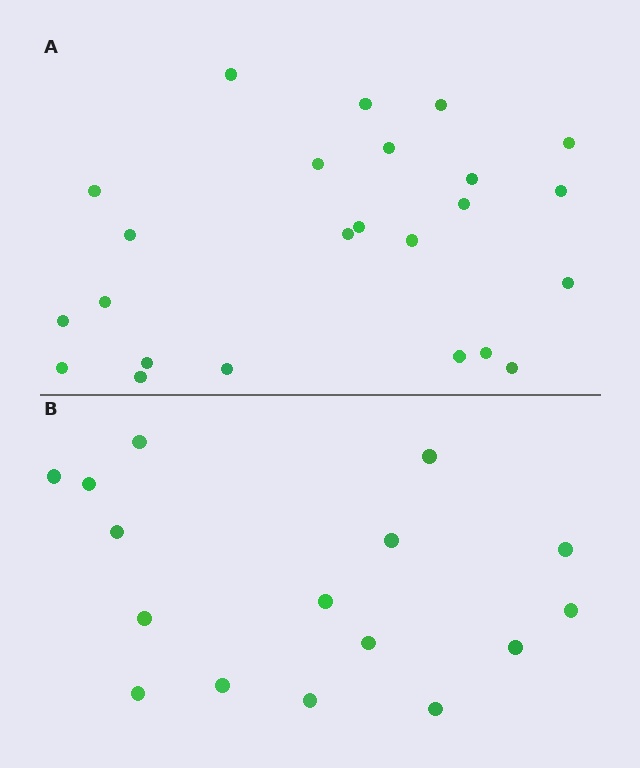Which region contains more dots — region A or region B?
Region A (the top region) has more dots.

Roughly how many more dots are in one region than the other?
Region A has roughly 8 or so more dots than region B.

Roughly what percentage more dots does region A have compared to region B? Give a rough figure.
About 50% more.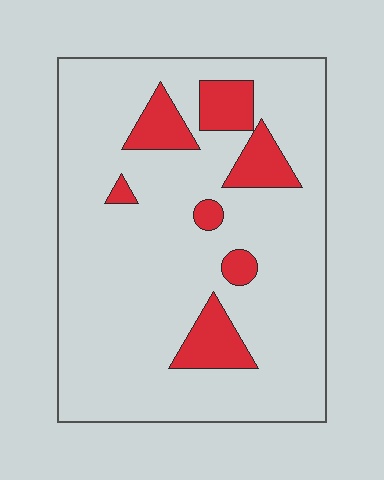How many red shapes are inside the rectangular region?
7.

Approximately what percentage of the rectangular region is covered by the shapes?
Approximately 15%.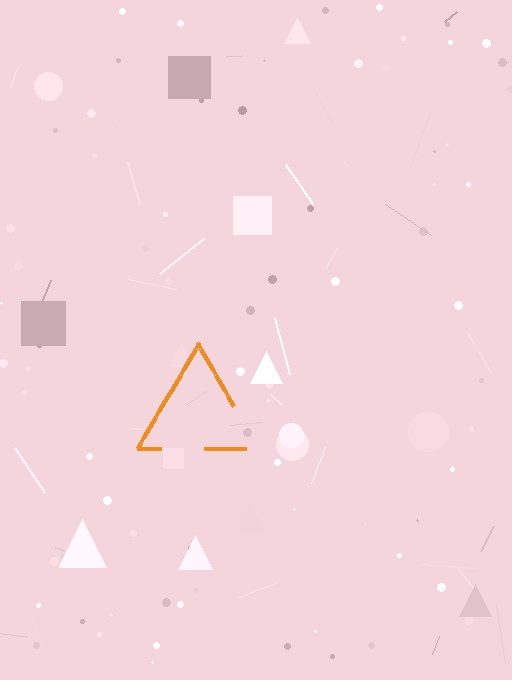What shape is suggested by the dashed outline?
The dashed outline suggests a triangle.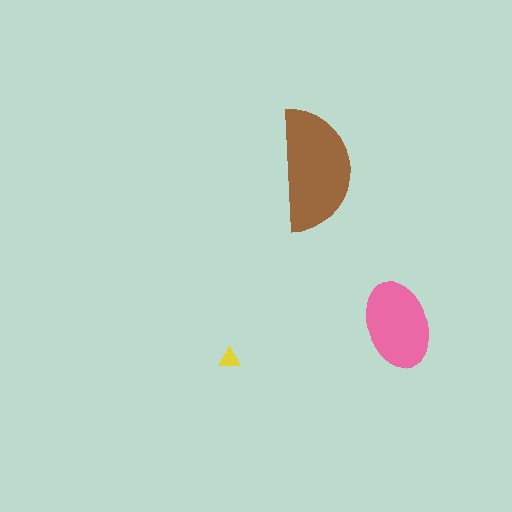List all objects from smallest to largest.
The yellow triangle, the pink ellipse, the brown semicircle.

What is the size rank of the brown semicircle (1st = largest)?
1st.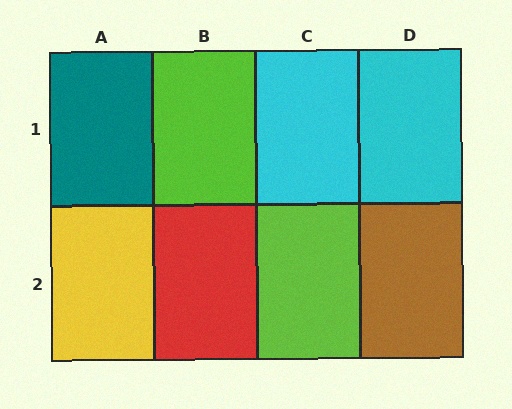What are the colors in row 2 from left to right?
Yellow, red, lime, brown.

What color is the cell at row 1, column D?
Cyan.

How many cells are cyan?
2 cells are cyan.